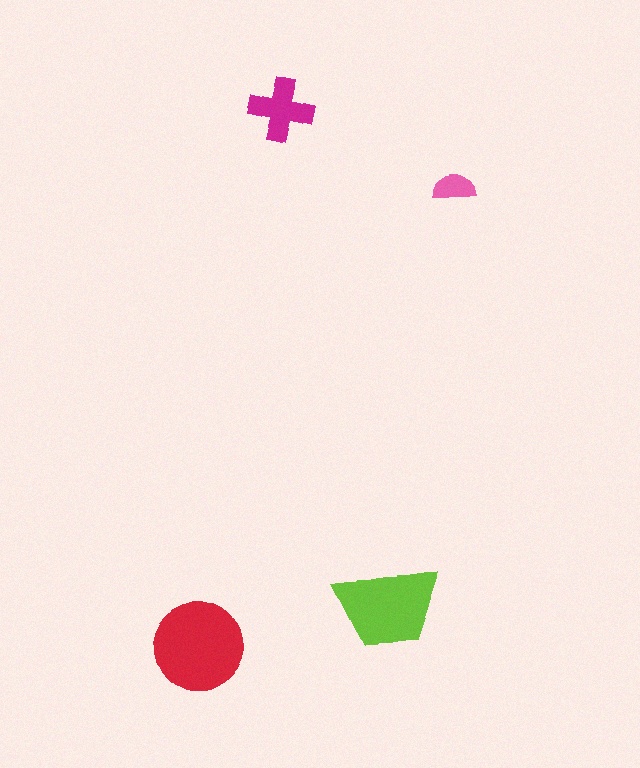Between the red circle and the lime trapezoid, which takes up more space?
The red circle.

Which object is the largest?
The red circle.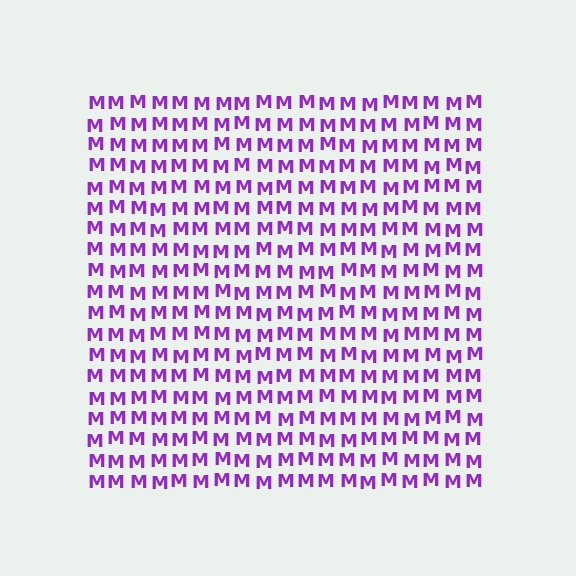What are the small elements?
The small elements are letter M's.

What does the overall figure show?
The overall figure shows a square.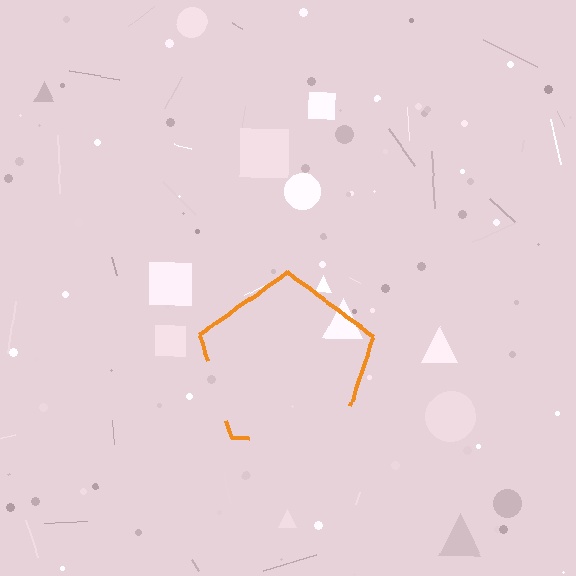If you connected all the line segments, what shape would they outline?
They would outline a pentagon.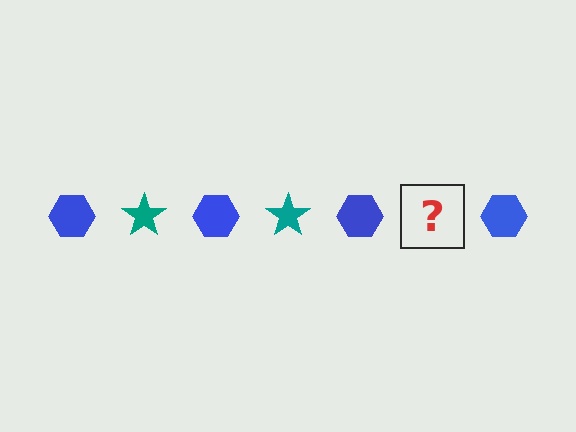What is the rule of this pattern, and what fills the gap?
The rule is that the pattern alternates between blue hexagon and teal star. The gap should be filled with a teal star.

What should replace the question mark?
The question mark should be replaced with a teal star.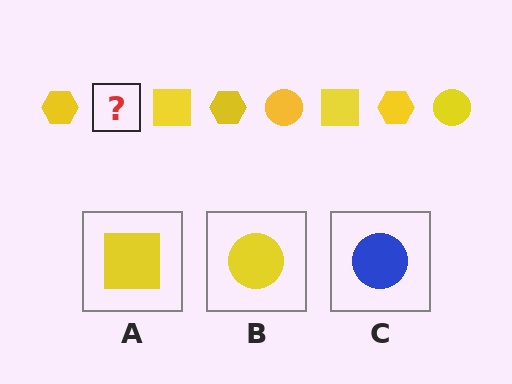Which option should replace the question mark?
Option B.